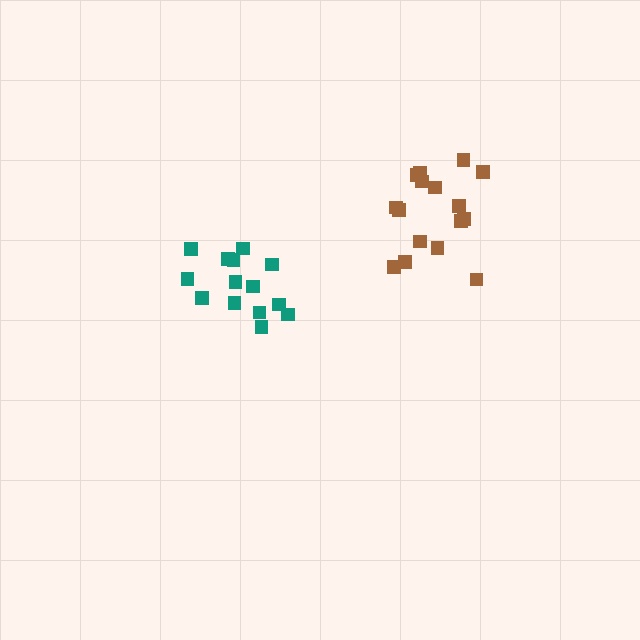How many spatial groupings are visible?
There are 2 spatial groupings.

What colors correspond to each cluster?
The clusters are colored: teal, brown.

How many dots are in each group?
Group 1: 14 dots, Group 2: 16 dots (30 total).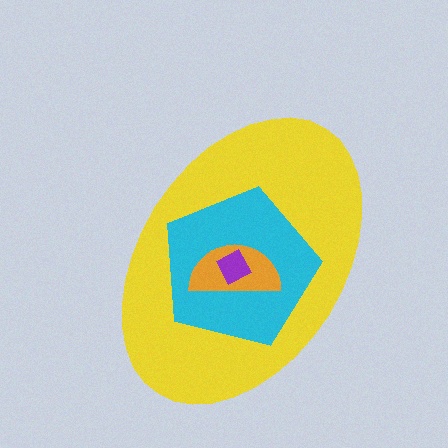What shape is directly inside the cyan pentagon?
The orange semicircle.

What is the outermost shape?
The yellow ellipse.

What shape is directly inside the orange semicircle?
The purple diamond.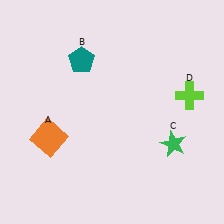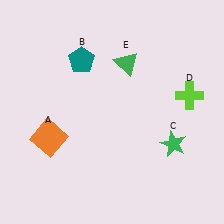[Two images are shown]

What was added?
A green triangle (E) was added in Image 2.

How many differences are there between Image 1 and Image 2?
There is 1 difference between the two images.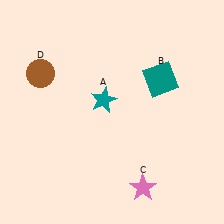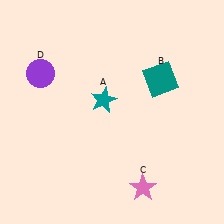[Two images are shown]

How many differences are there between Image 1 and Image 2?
There is 1 difference between the two images.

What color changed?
The circle (D) changed from brown in Image 1 to purple in Image 2.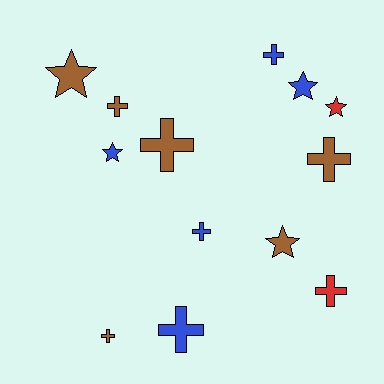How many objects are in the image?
There are 13 objects.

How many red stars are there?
There is 1 red star.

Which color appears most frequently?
Brown, with 6 objects.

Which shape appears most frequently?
Cross, with 8 objects.